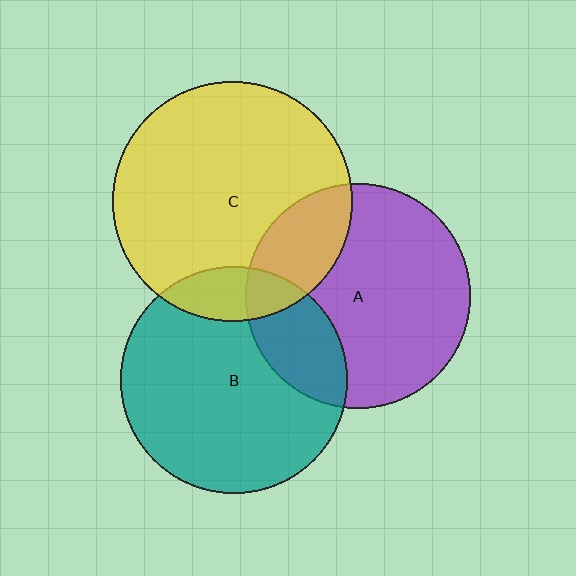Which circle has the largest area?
Circle C (yellow).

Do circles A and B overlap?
Yes.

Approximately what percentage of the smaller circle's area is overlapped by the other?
Approximately 20%.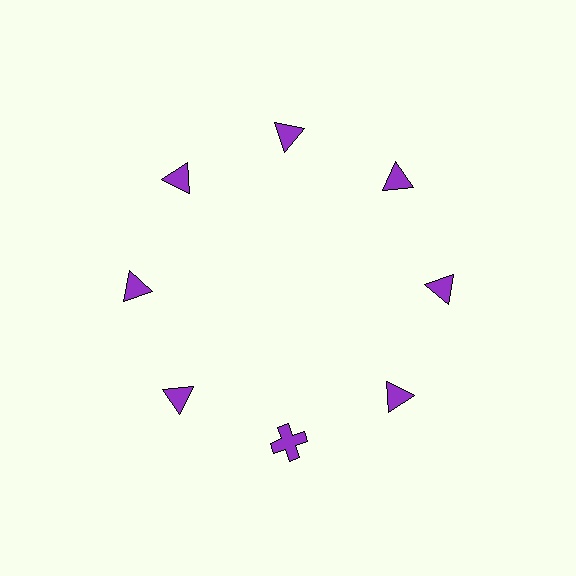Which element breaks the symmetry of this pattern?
The purple cross at roughly the 6 o'clock position breaks the symmetry. All other shapes are purple triangles.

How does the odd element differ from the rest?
It has a different shape: cross instead of triangle.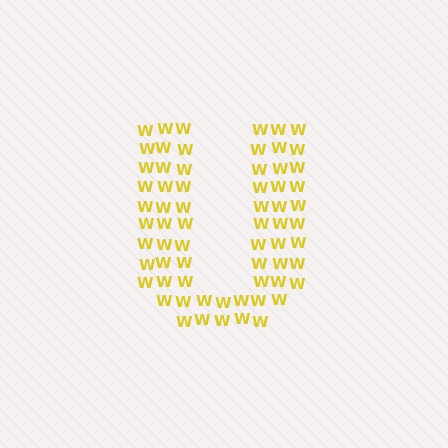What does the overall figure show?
The overall figure shows the letter U.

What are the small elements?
The small elements are letter W's.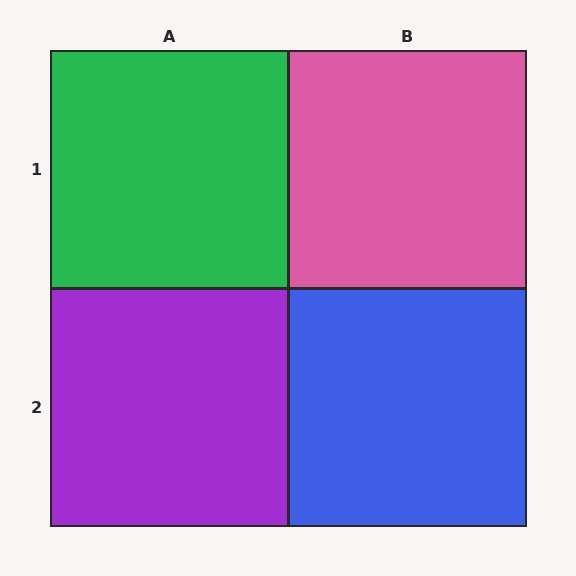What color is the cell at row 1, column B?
Pink.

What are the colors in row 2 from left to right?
Purple, blue.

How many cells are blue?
1 cell is blue.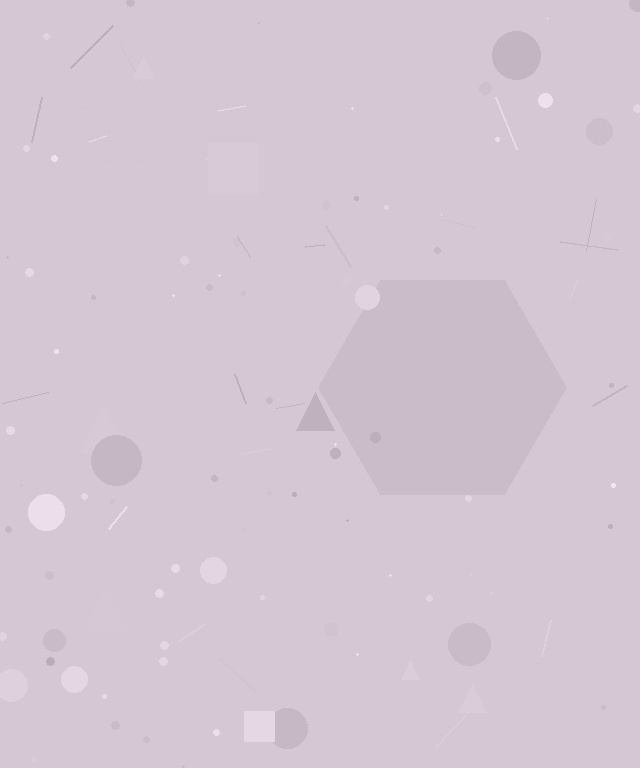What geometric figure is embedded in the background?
A hexagon is embedded in the background.